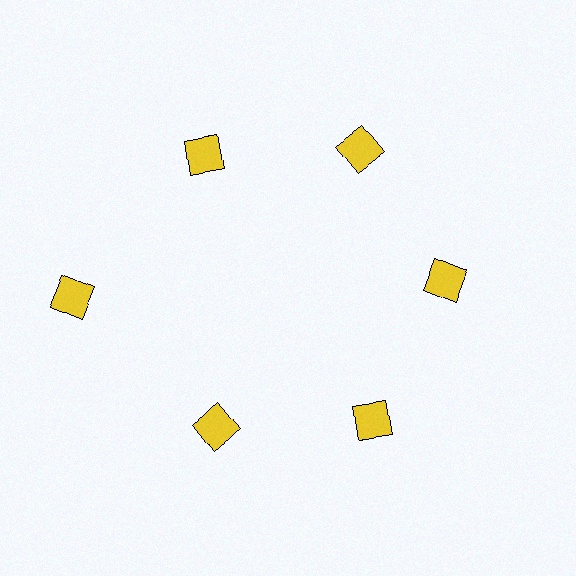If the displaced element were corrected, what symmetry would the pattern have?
It would have 6-fold rotational symmetry — the pattern would map onto itself every 60 degrees.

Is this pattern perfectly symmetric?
No. The 6 yellow diamonds are arranged in a ring, but one element near the 9 o'clock position is pushed outward from the center, breaking the 6-fold rotational symmetry.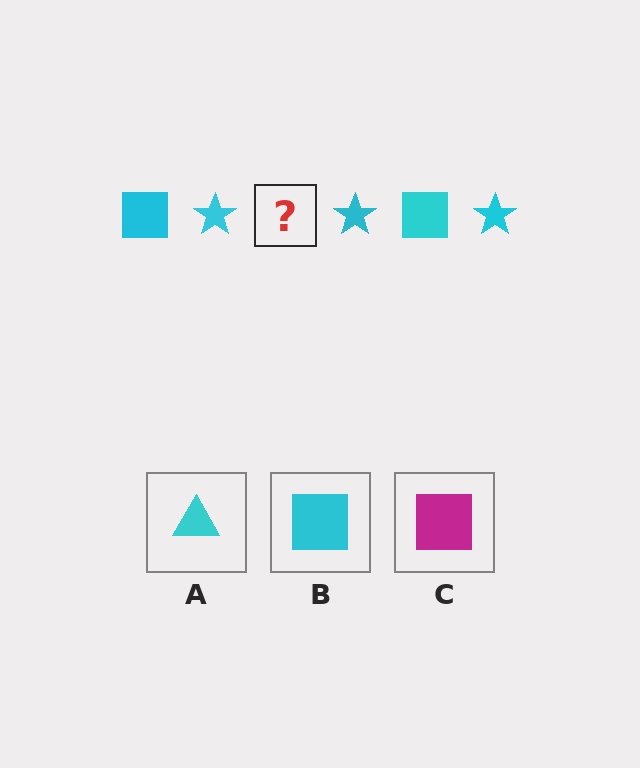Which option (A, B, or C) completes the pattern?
B.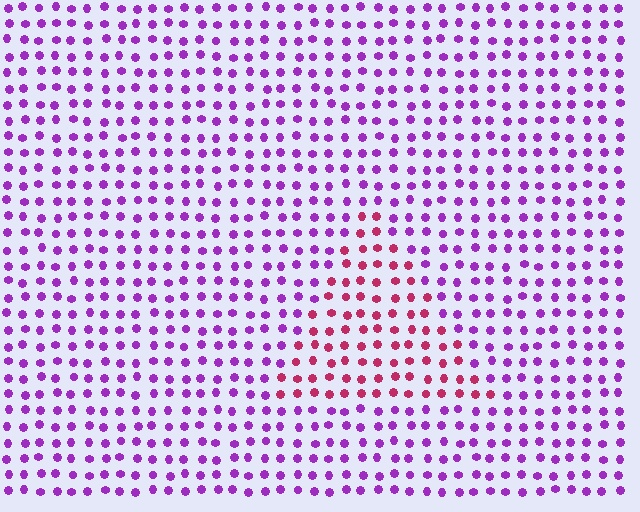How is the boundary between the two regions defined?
The boundary is defined purely by a slight shift in hue (about 50 degrees). Spacing, size, and orientation are identical on both sides.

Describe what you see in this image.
The image is filled with small purple elements in a uniform arrangement. A triangle-shaped region is visible where the elements are tinted to a slightly different hue, forming a subtle color boundary.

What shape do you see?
I see a triangle.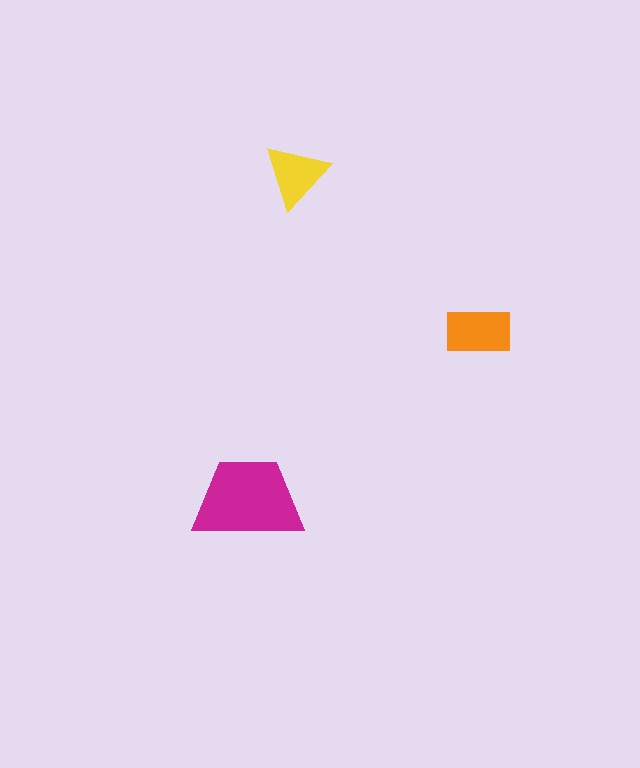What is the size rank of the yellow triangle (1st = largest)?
3rd.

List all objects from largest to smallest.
The magenta trapezoid, the orange rectangle, the yellow triangle.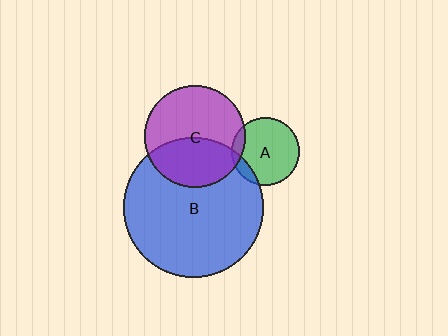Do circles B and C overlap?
Yes.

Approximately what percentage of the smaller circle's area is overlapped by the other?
Approximately 40%.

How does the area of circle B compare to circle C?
Approximately 1.9 times.